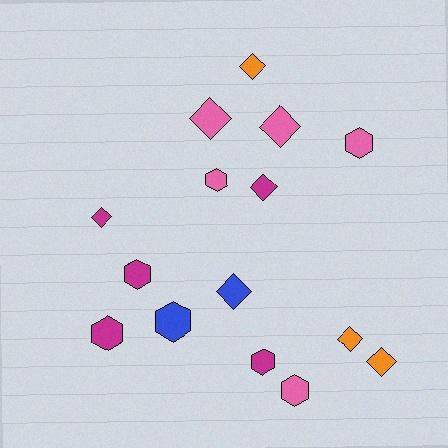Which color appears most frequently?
Magenta, with 5 objects.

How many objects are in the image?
There are 15 objects.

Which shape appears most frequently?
Diamond, with 8 objects.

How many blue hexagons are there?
There is 1 blue hexagon.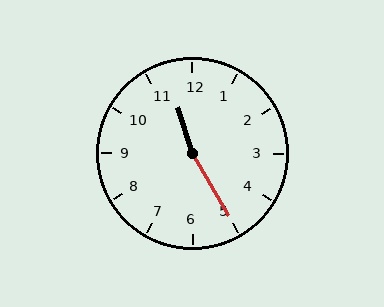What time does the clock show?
11:25.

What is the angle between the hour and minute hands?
Approximately 168 degrees.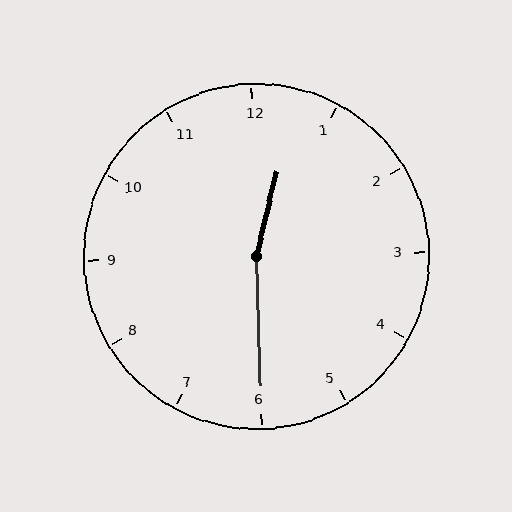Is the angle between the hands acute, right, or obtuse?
It is obtuse.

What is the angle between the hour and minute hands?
Approximately 165 degrees.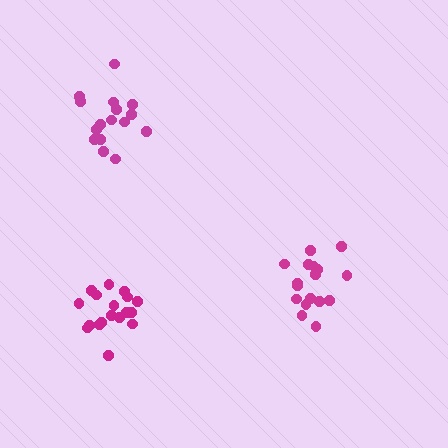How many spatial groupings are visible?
There are 3 spatial groupings.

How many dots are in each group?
Group 1: 17 dots, Group 2: 16 dots, Group 3: 18 dots (51 total).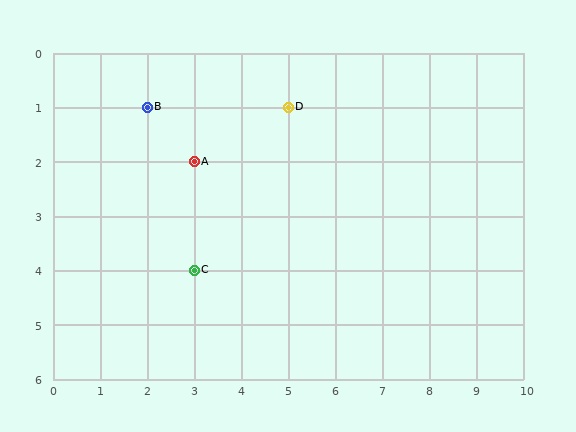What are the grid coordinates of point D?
Point D is at grid coordinates (5, 1).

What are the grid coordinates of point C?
Point C is at grid coordinates (3, 4).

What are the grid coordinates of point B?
Point B is at grid coordinates (2, 1).